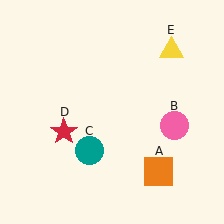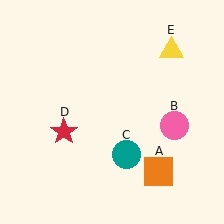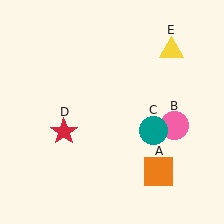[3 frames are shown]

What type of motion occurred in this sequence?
The teal circle (object C) rotated counterclockwise around the center of the scene.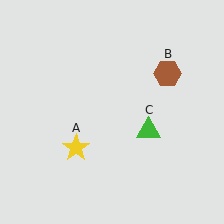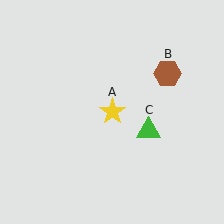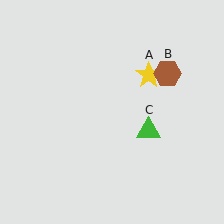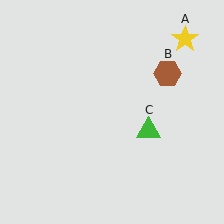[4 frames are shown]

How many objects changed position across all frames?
1 object changed position: yellow star (object A).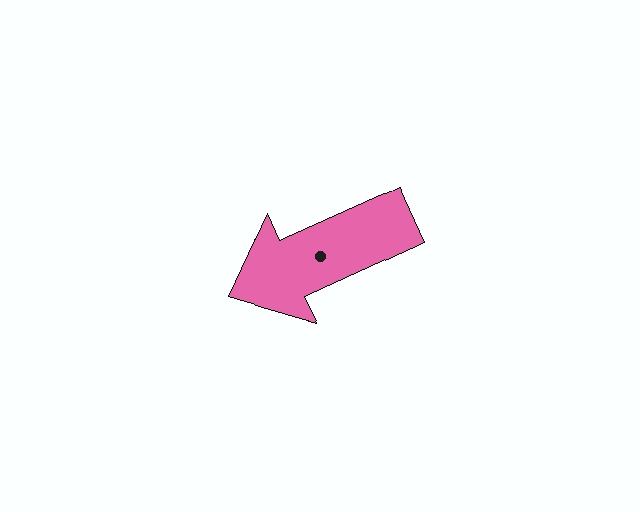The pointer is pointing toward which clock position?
Roughly 8 o'clock.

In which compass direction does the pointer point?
Southwest.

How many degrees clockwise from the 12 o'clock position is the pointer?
Approximately 246 degrees.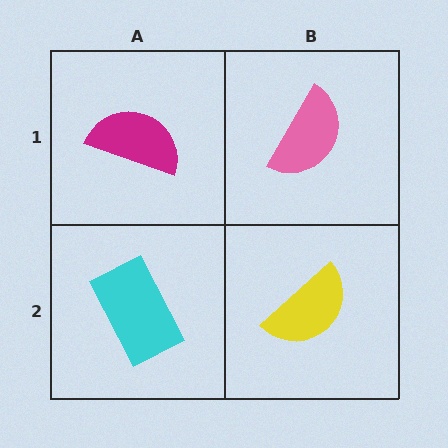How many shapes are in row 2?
2 shapes.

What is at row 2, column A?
A cyan rectangle.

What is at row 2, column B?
A yellow semicircle.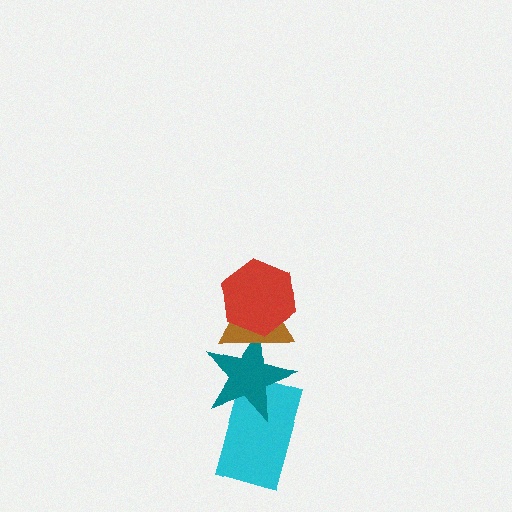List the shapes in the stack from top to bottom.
From top to bottom: the red hexagon, the brown triangle, the teal star, the cyan rectangle.